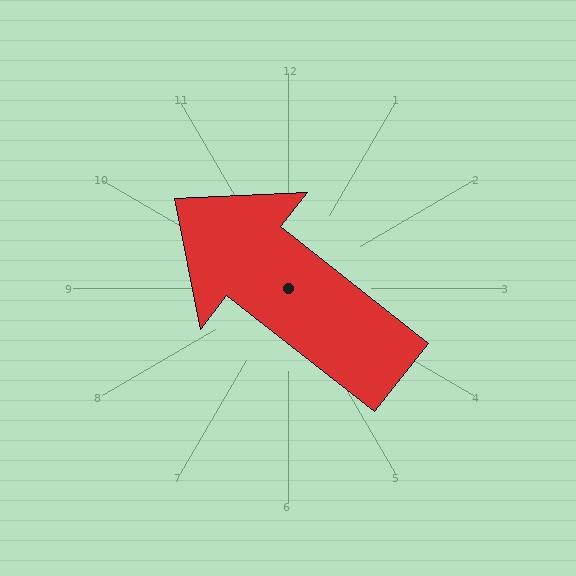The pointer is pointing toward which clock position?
Roughly 10 o'clock.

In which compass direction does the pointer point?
Northwest.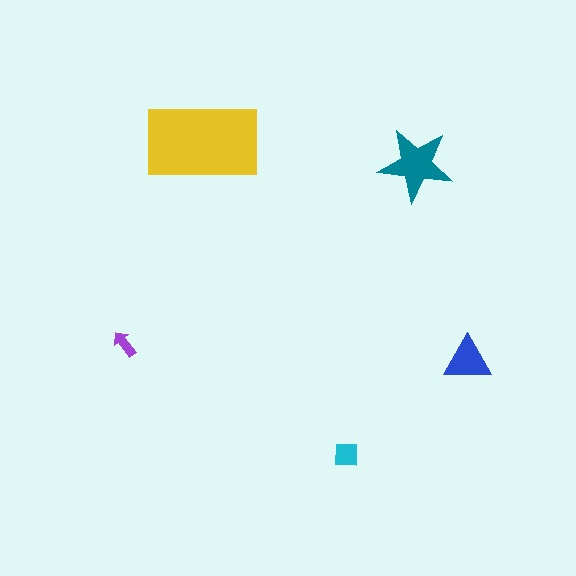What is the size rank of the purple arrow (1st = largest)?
5th.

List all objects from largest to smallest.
The yellow rectangle, the teal star, the blue triangle, the cyan square, the purple arrow.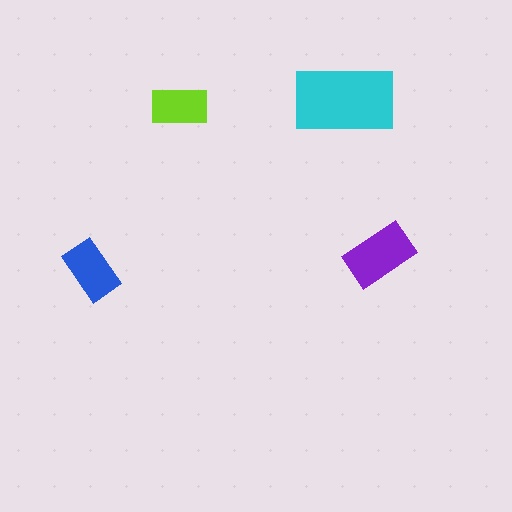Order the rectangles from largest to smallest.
the cyan one, the purple one, the blue one, the lime one.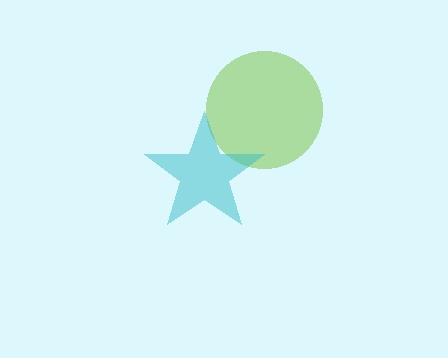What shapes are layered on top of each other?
The layered shapes are: a lime circle, a cyan star.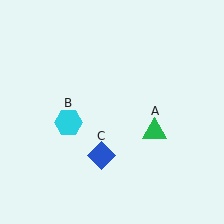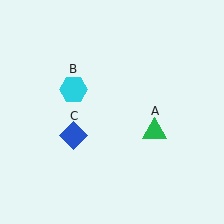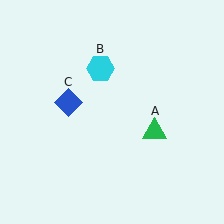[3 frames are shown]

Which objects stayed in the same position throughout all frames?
Green triangle (object A) remained stationary.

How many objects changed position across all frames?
2 objects changed position: cyan hexagon (object B), blue diamond (object C).